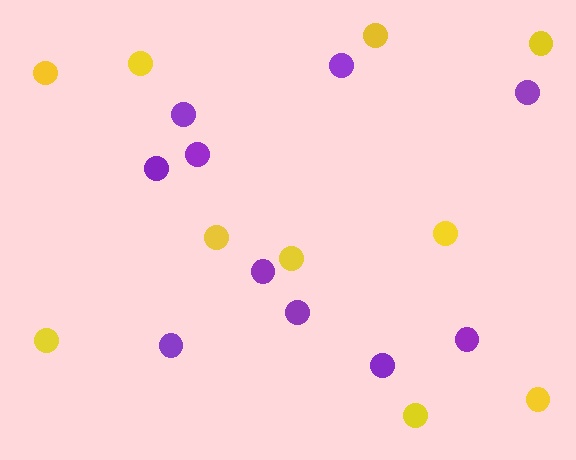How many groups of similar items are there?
There are 2 groups: one group of yellow circles (10) and one group of purple circles (10).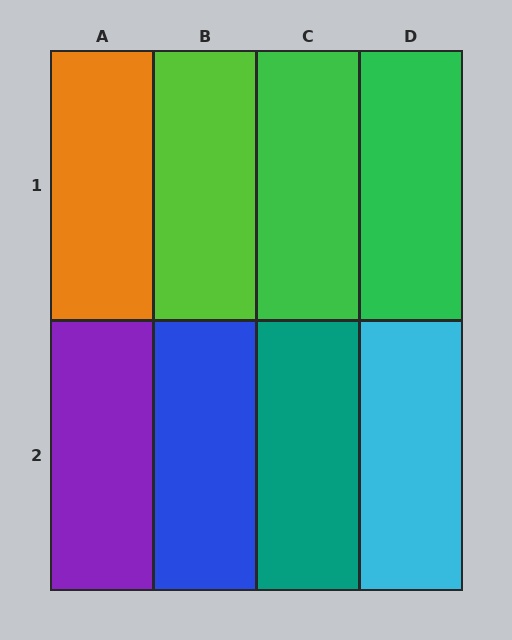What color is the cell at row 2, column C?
Teal.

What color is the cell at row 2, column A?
Purple.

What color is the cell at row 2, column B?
Blue.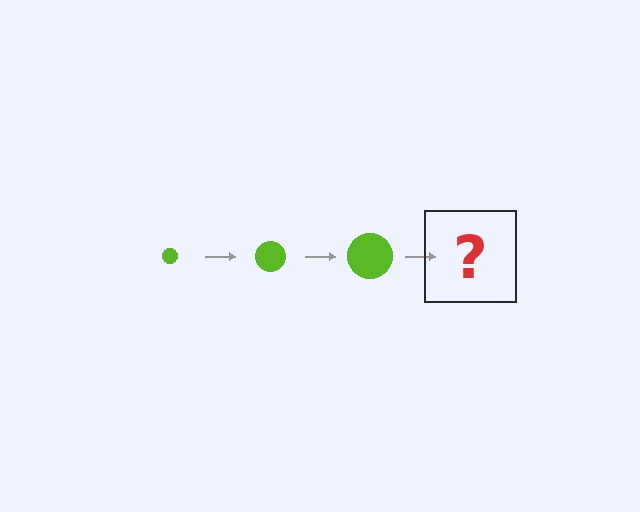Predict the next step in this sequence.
The next step is a lime circle, larger than the previous one.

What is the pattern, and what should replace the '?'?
The pattern is that the circle gets progressively larger each step. The '?' should be a lime circle, larger than the previous one.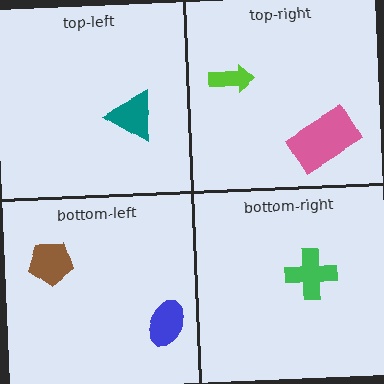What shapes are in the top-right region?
The pink rectangle, the lime arrow.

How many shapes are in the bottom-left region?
2.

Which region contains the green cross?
The bottom-right region.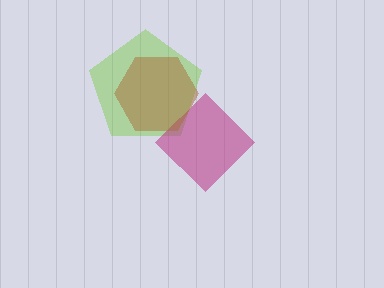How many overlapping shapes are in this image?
There are 3 overlapping shapes in the image.